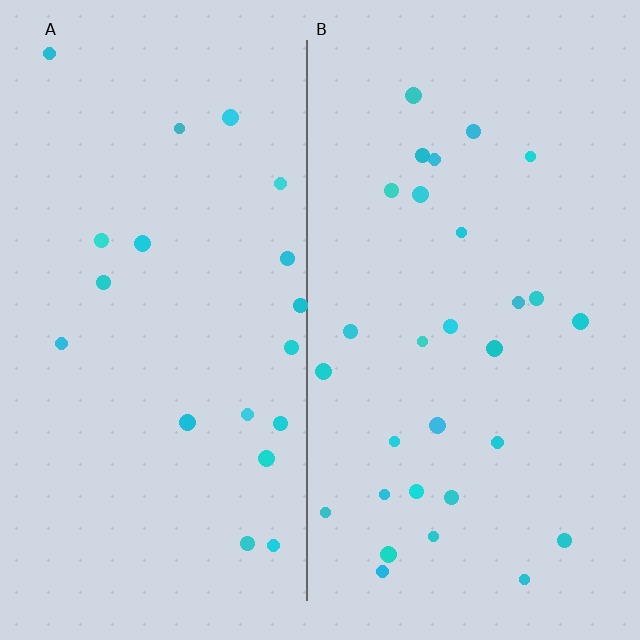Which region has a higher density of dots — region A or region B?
B (the right).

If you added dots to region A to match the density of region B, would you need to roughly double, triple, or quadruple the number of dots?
Approximately double.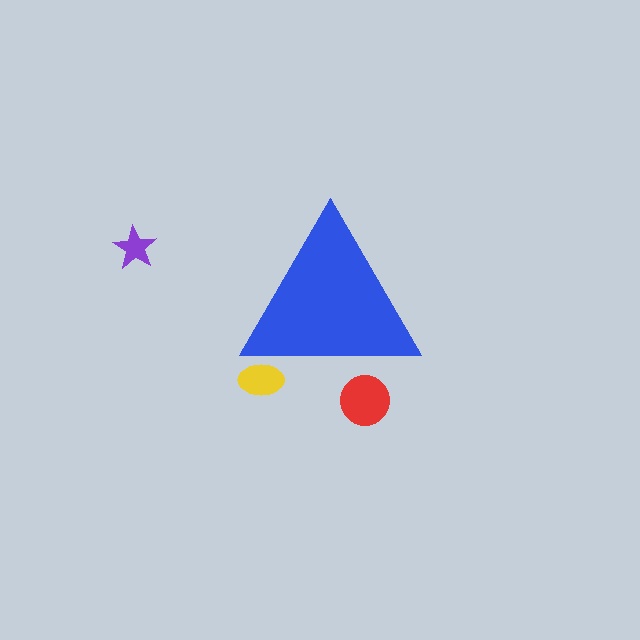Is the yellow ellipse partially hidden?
Yes, the yellow ellipse is partially hidden behind the blue triangle.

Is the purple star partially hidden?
No, the purple star is fully visible.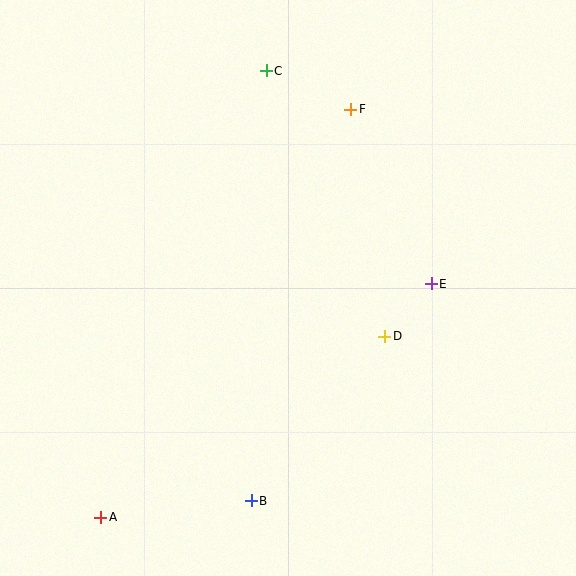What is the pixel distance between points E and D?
The distance between E and D is 70 pixels.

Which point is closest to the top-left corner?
Point C is closest to the top-left corner.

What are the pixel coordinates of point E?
Point E is at (431, 284).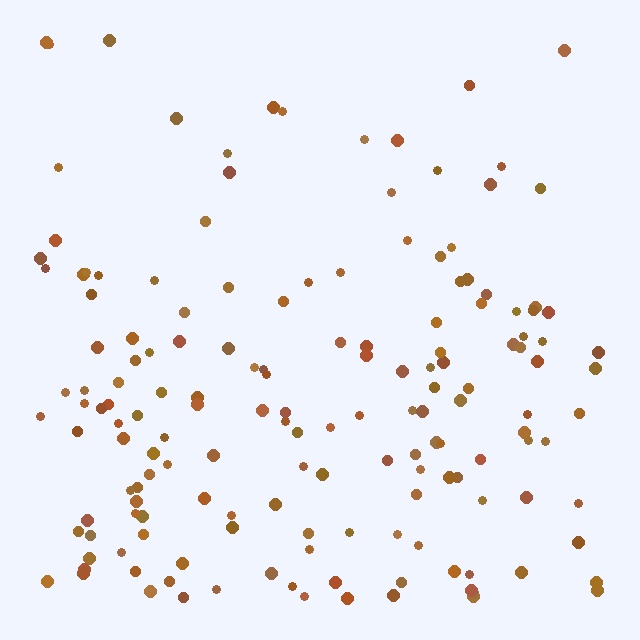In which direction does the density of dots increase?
From top to bottom, with the bottom side densest.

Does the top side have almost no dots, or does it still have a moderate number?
Still a moderate number, just noticeably fewer than the bottom.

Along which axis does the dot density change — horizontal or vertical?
Vertical.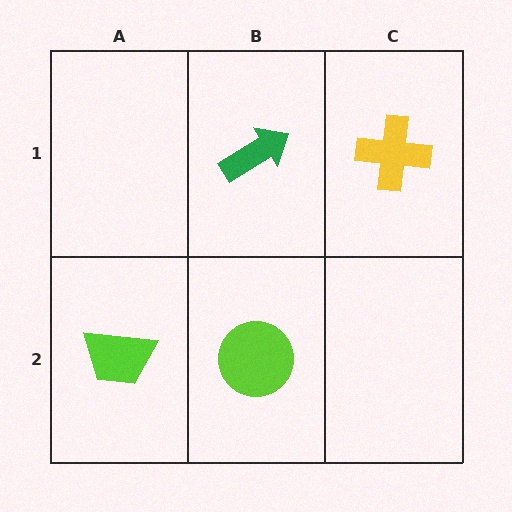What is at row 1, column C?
A yellow cross.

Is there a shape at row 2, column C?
No, that cell is empty.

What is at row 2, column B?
A lime circle.